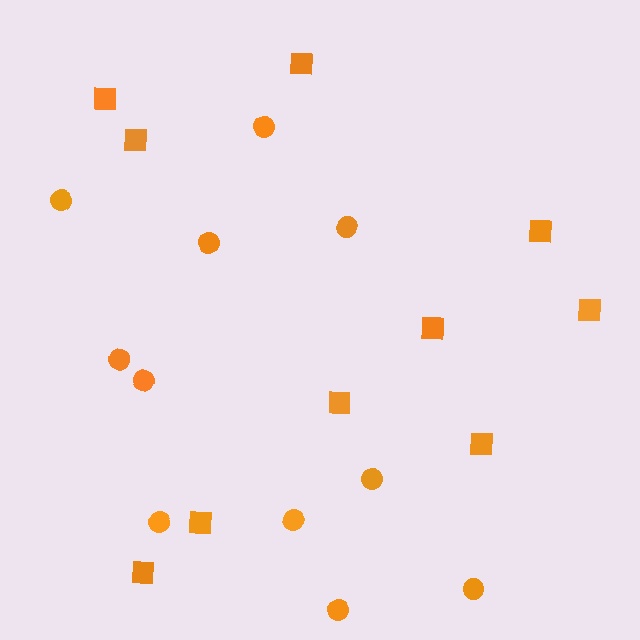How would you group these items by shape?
There are 2 groups: one group of circles (11) and one group of squares (10).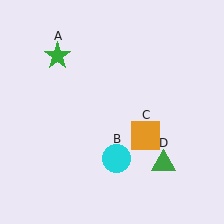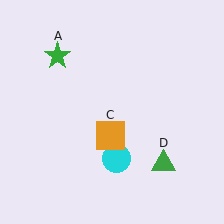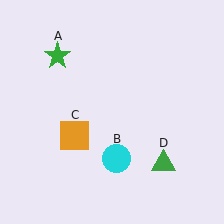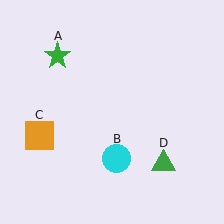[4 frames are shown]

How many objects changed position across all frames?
1 object changed position: orange square (object C).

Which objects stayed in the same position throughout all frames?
Green star (object A) and cyan circle (object B) and green triangle (object D) remained stationary.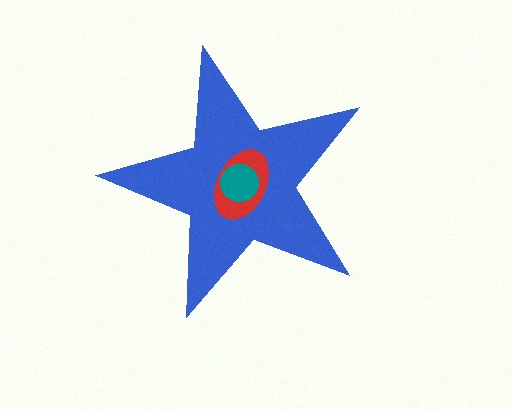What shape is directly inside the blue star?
The red ellipse.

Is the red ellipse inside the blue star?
Yes.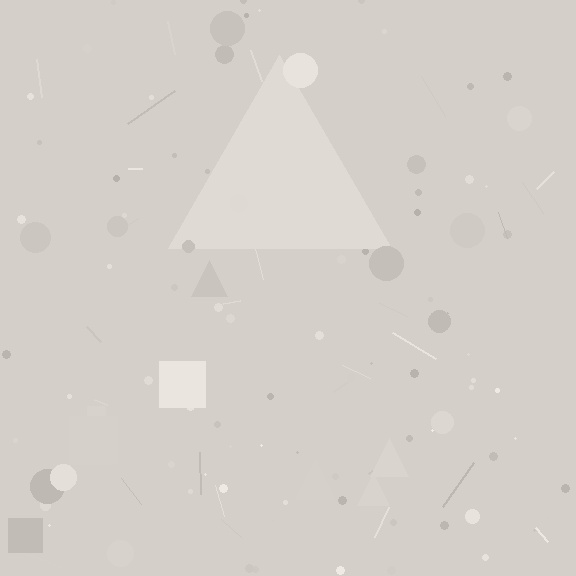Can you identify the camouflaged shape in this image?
The camouflaged shape is a triangle.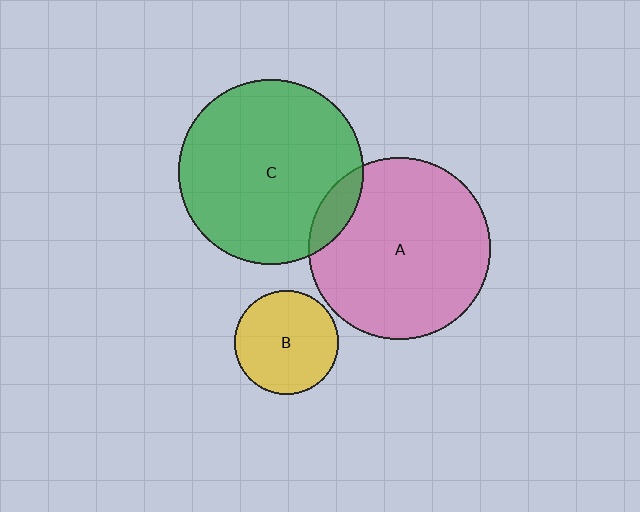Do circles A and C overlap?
Yes.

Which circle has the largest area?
Circle C (green).